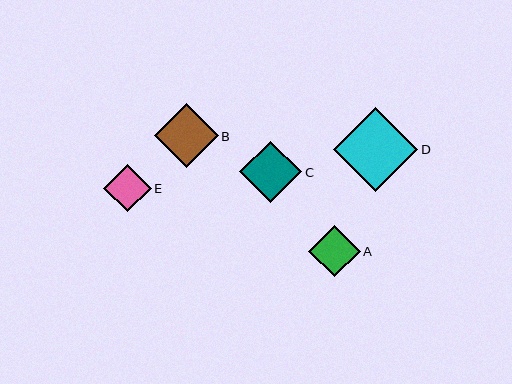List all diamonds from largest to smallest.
From largest to smallest: D, B, C, A, E.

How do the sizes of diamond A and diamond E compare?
Diamond A and diamond E are approximately the same size.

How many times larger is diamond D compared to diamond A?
Diamond D is approximately 1.6 times the size of diamond A.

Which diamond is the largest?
Diamond D is the largest with a size of approximately 84 pixels.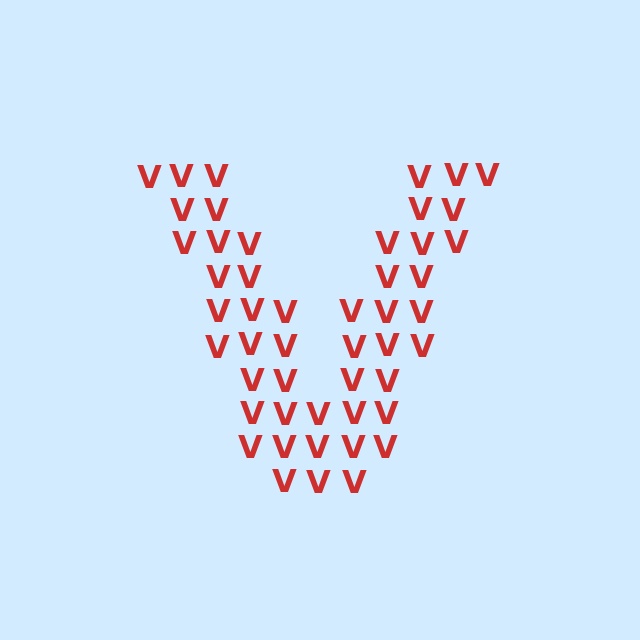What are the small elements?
The small elements are letter V's.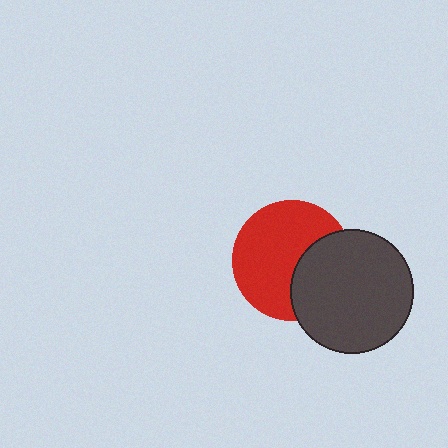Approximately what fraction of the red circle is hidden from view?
Roughly 35% of the red circle is hidden behind the dark gray circle.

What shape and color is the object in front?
The object in front is a dark gray circle.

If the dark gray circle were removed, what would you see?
You would see the complete red circle.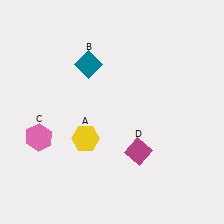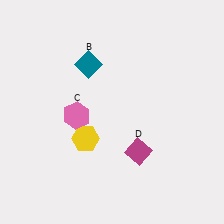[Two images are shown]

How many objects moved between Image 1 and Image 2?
1 object moved between the two images.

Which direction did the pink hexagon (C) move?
The pink hexagon (C) moved right.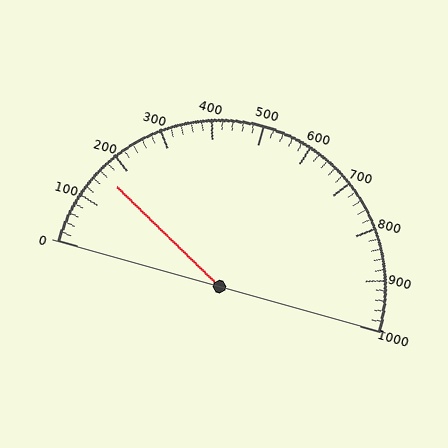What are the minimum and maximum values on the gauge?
The gauge ranges from 0 to 1000.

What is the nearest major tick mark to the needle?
The nearest major tick mark is 200.